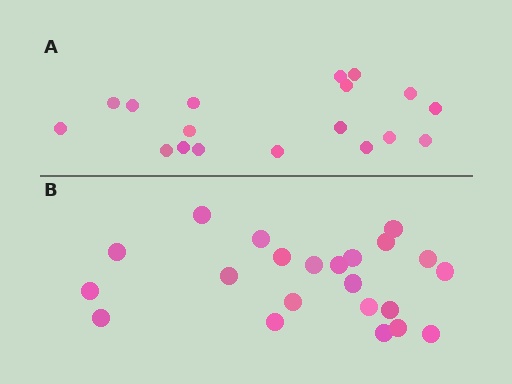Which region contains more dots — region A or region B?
Region B (the bottom region) has more dots.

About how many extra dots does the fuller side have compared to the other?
Region B has about 4 more dots than region A.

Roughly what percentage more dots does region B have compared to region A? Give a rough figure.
About 20% more.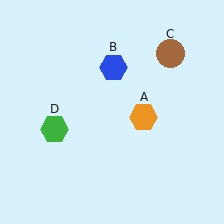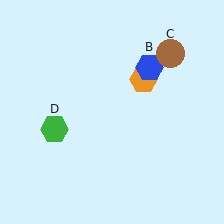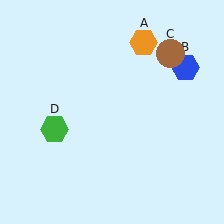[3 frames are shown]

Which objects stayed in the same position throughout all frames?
Brown circle (object C) and green hexagon (object D) remained stationary.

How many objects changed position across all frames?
2 objects changed position: orange hexagon (object A), blue hexagon (object B).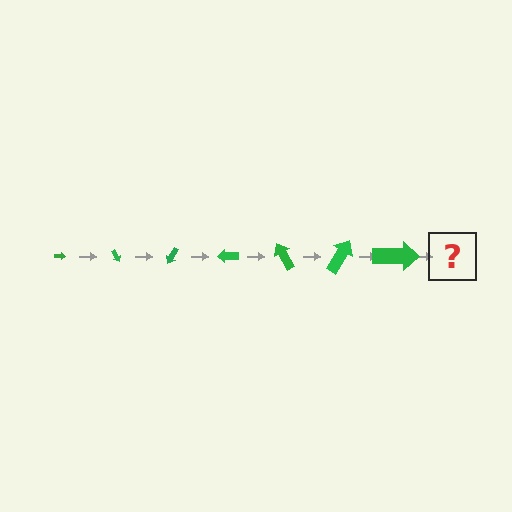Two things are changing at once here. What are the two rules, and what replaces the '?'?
The two rules are that the arrow grows larger each step and it rotates 60 degrees each step. The '?' should be an arrow, larger than the previous one and rotated 420 degrees from the start.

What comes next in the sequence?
The next element should be an arrow, larger than the previous one and rotated 420 degrees from the start.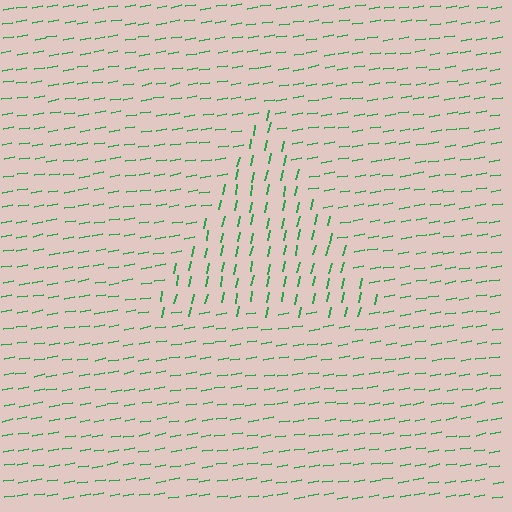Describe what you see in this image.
The image is filled with small green line segments. A triangle region in the image has lines oriented differently from the surrounding lines, creating a visible texture boundary.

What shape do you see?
I see a triangle.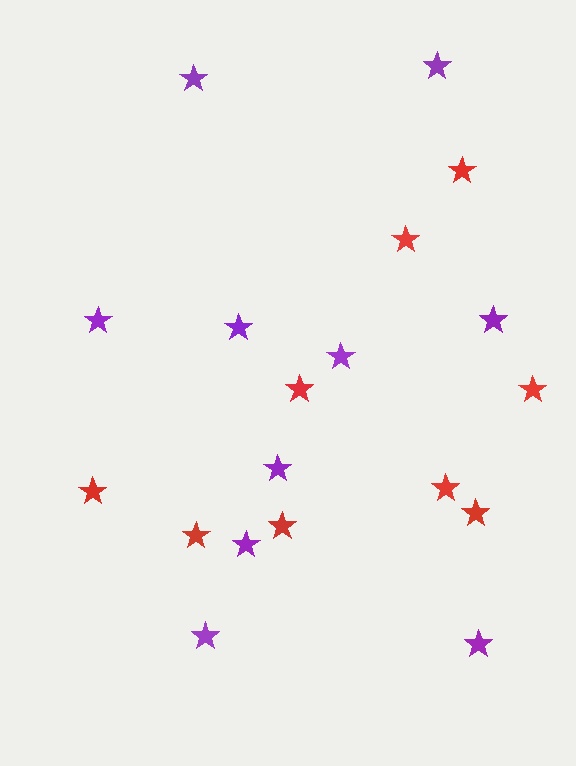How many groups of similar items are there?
There are 2 groups: one group of red stars (9) and one group of purple stars (10).